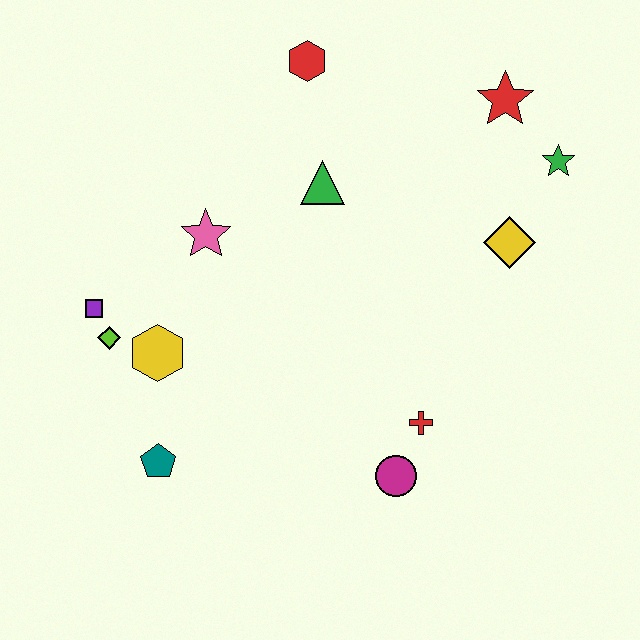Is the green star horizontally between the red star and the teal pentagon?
No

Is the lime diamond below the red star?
Yes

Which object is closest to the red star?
The green star is closest to the red star.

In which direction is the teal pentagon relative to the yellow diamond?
The teal pentagon is to the left of the yellow diamond.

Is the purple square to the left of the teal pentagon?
Yes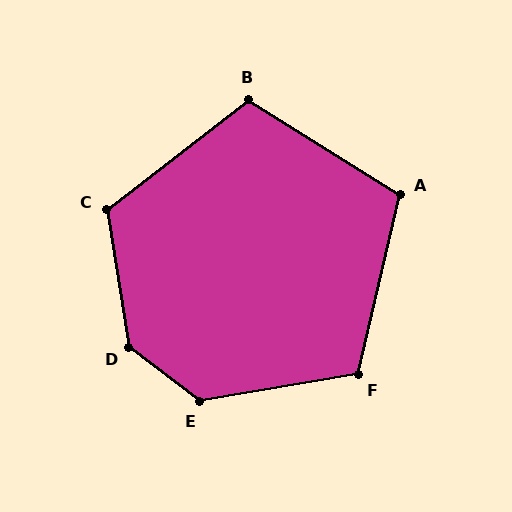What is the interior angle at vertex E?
Approximately 133 degrees (obtuse).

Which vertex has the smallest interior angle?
A, at approximately 109 degrees.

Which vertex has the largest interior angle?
D, at approximately 137 degrees.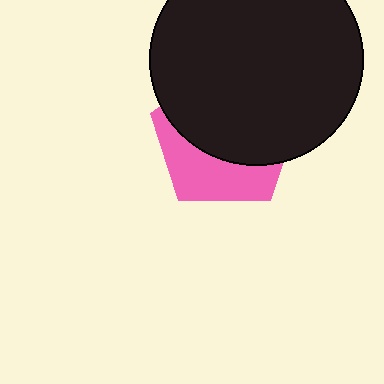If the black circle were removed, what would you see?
You would see the complete pink pentagon.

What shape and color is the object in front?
The object in front is a black circle.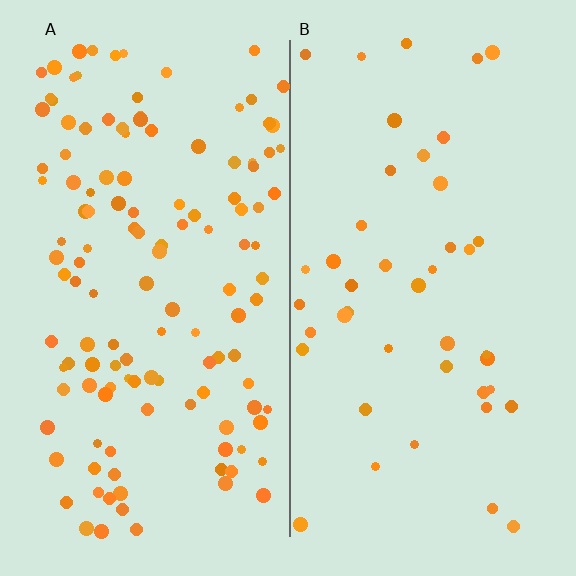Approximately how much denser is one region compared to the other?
Approximately 3.0× — region A over region B.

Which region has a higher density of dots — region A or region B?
A (the left).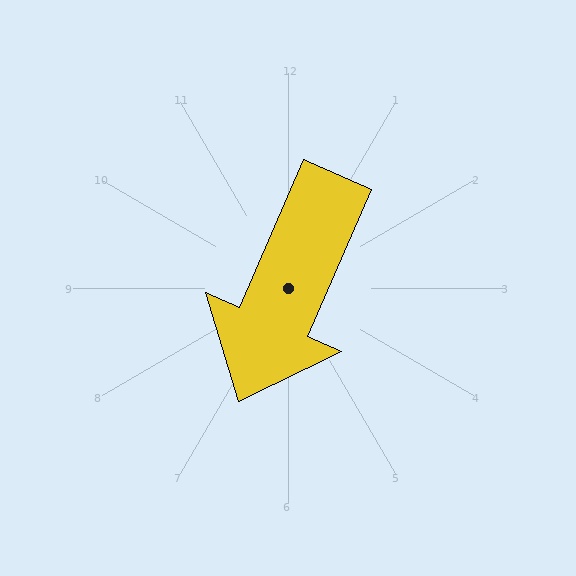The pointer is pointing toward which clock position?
Roughly 7 o'clock.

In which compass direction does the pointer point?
Southwest.